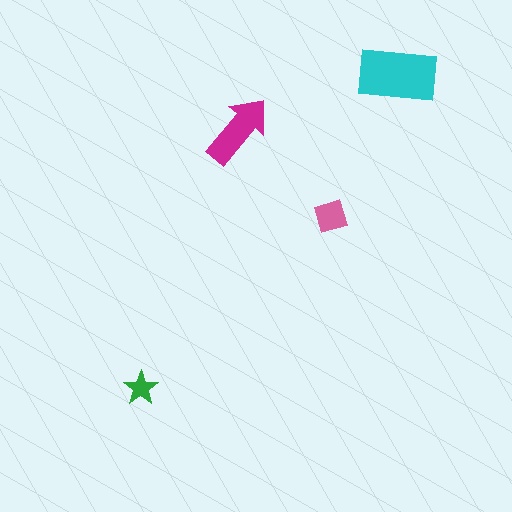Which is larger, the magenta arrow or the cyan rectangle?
The cyan rectangle.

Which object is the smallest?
The green star.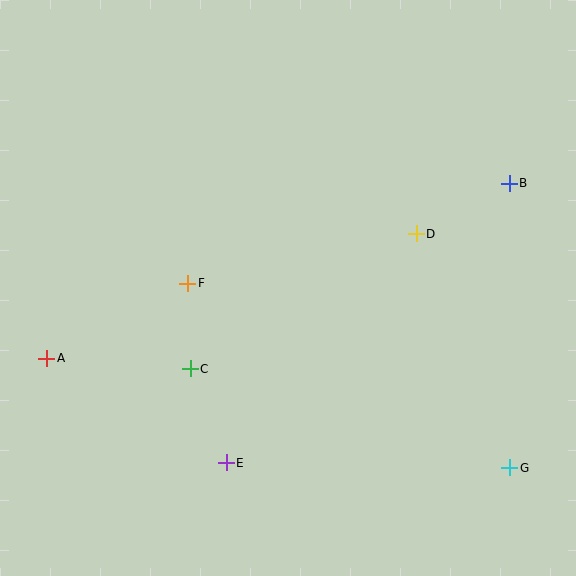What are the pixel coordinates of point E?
Point E is at (226, 463).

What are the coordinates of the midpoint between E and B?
The midpoint between E and B is at (368, 323).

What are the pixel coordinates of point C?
Point C is at (190, 369).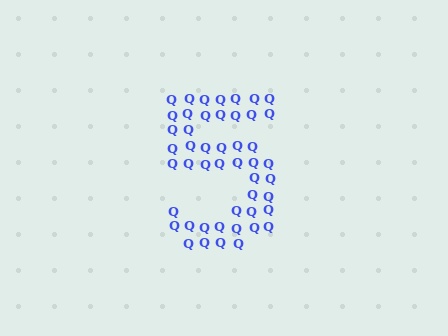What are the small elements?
The small elements are letter Q's.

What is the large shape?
The large shape is the digit 5.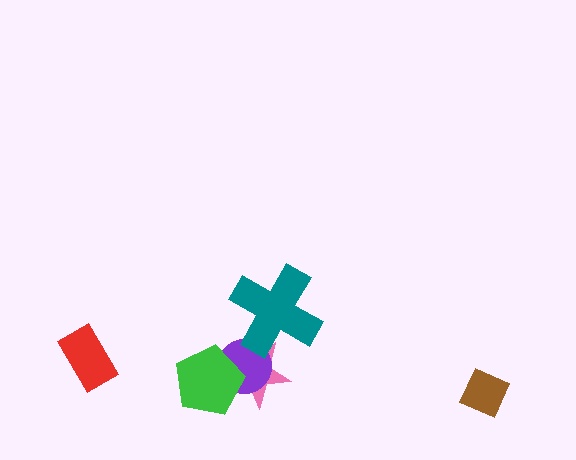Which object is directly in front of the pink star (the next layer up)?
The purple circle is directly in front of the pink star.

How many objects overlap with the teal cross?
2 objects overlap with the teal cross.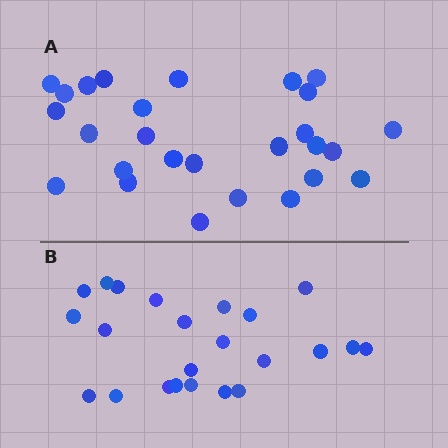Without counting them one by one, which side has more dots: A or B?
Region A (the top region) has more dots.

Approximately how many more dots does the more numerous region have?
Region A has about 4 more dots than region B.